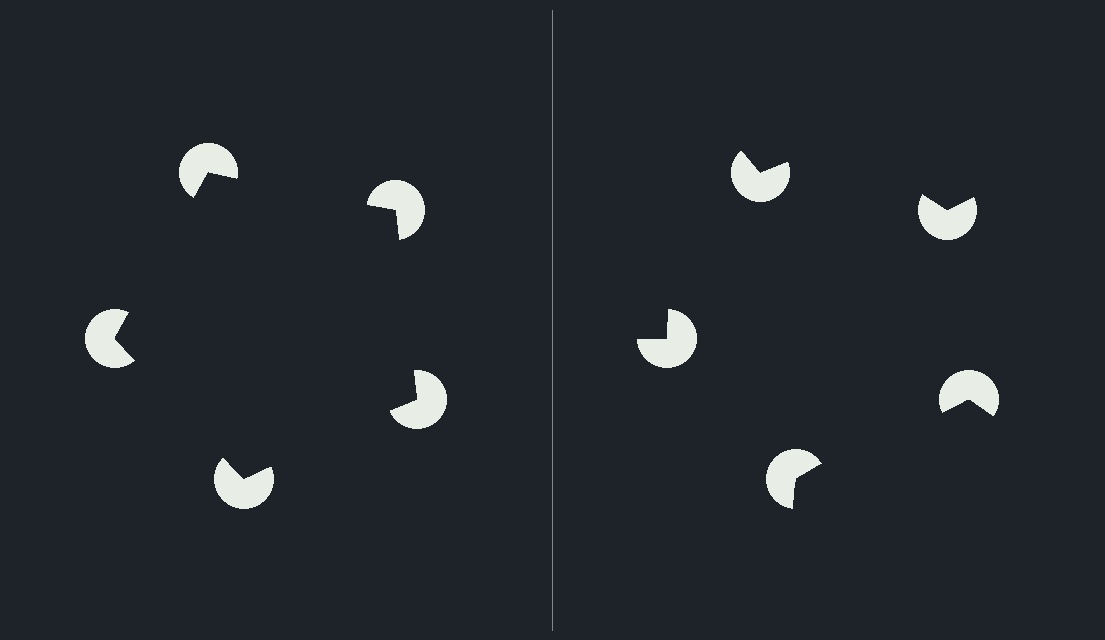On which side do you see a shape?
An illusory pentagon appears on the left side. On the right side the wedge cuts are rotated, so no coherent shape forms.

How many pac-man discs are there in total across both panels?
10 — 5 on each side.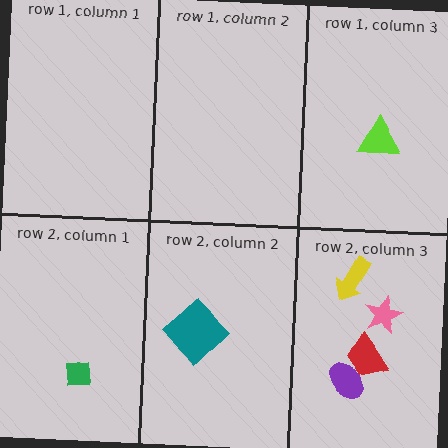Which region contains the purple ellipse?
The row 2, column 3 region.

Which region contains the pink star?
The row 2, column 3 region.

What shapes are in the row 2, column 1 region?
The green square.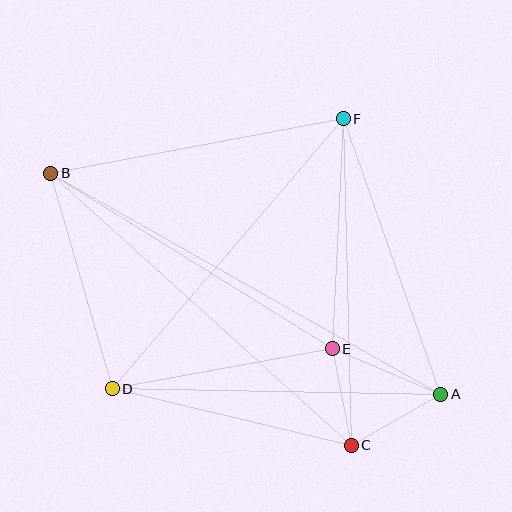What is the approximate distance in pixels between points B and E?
The distance between B and E is approximately 332 pixels.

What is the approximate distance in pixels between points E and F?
The distance between E and F is approximately 230 pixels.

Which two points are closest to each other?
Points C and E are closest to each other.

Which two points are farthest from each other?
Points A and B are farthest from each other.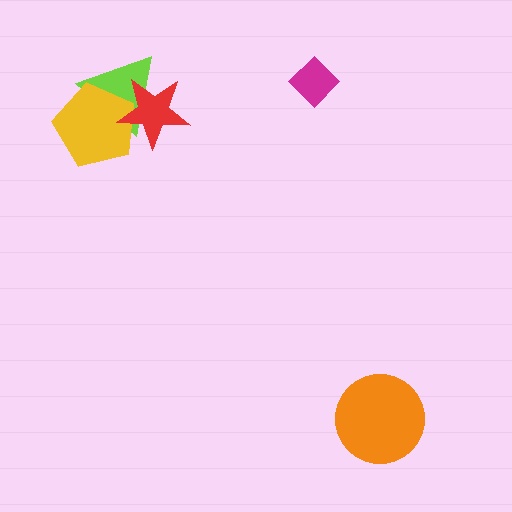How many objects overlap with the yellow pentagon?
2 objects overlap with the yellow pentagon.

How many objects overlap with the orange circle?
0 objects overlap with the orange circle.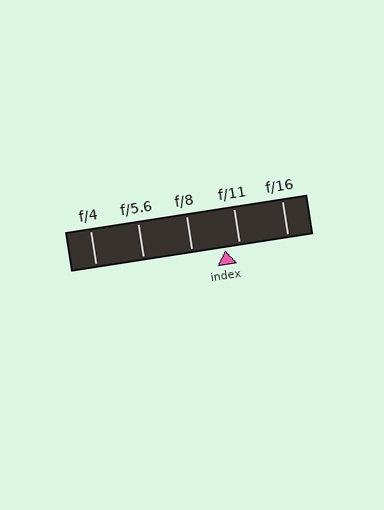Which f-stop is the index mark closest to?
The index mark is closest to f/11.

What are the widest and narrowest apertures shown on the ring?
The widest aperture shown is f/4 and the narrowest is f/16.